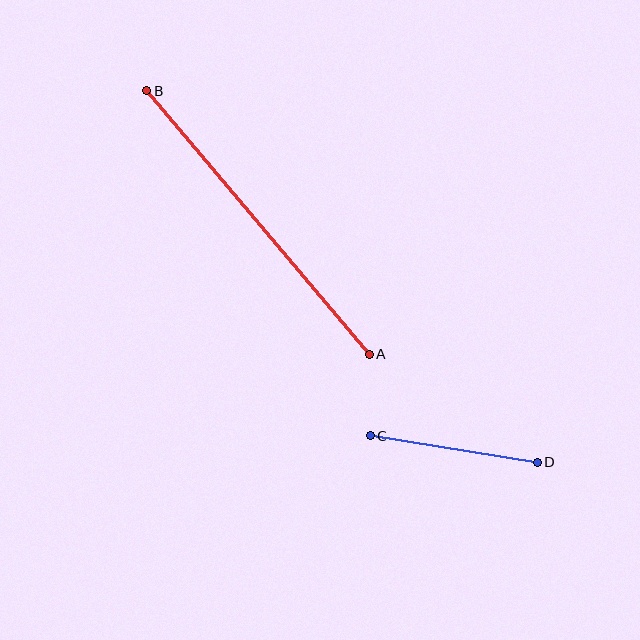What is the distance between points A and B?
The distance is approximately 345 pixels.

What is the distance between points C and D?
The distance is approximately 169 pixels.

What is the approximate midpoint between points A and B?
The midpoint is at approximately (258, 223) pixels.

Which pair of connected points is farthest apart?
Points A and B are farthest apart.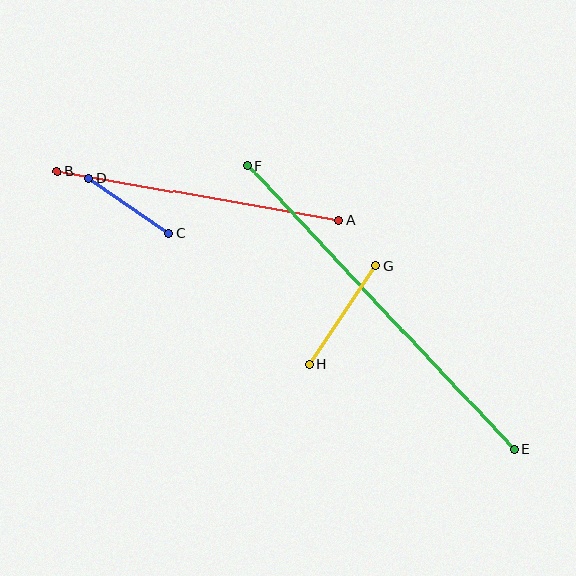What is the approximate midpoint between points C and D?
The midpoint is at approximately (128, 206) pixels.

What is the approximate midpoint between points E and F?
The midpoint is at approximately (381, 307) pixels.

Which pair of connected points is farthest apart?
Points E and F are farthest apart.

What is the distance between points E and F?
The distance is approximately 389 pixels.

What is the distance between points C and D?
The distance is approximately 97 pixels.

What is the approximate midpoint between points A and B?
The midpoint is at approximately (198, 196) pixels.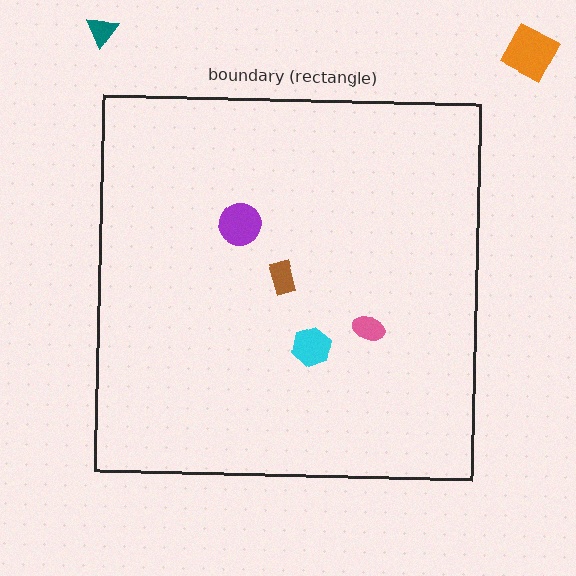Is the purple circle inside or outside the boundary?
Inside.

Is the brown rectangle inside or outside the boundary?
Inside.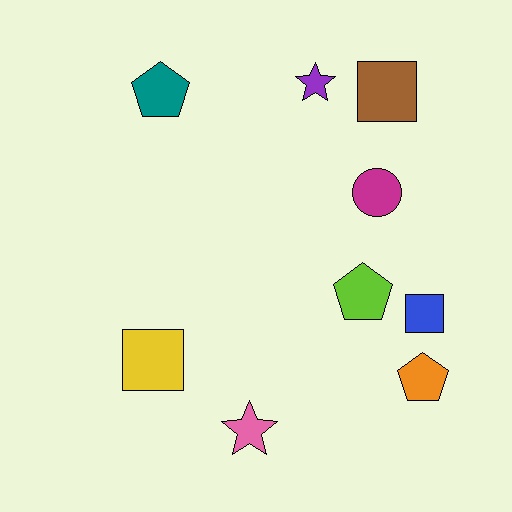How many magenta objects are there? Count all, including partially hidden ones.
There is 1 magenta object.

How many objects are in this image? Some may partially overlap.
There are 9 objects.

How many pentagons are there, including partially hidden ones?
There are 3 pentagons.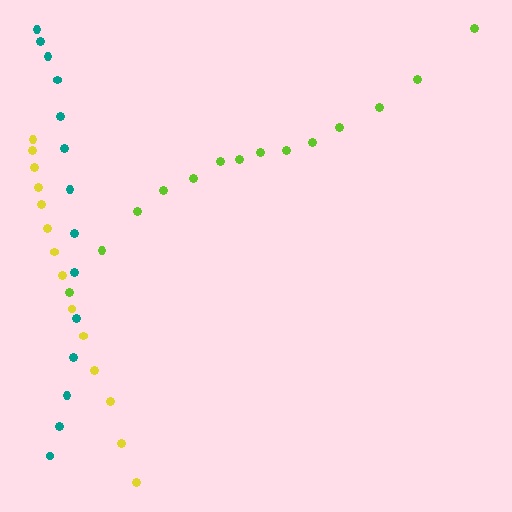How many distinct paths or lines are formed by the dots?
There are 3 distinct paths.